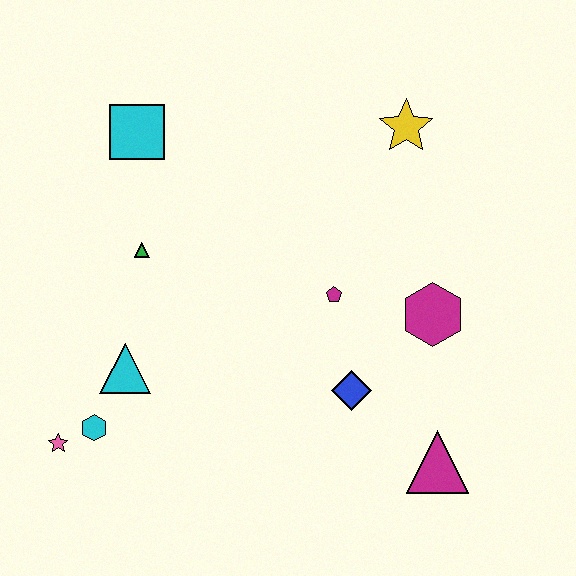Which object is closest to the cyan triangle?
The cyan hexagon is closest to the cyan triangle.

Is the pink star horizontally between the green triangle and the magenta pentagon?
No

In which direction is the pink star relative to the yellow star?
The pink star is to the left of the yellow star.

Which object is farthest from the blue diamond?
The cyan square is farthest from the blue diamond.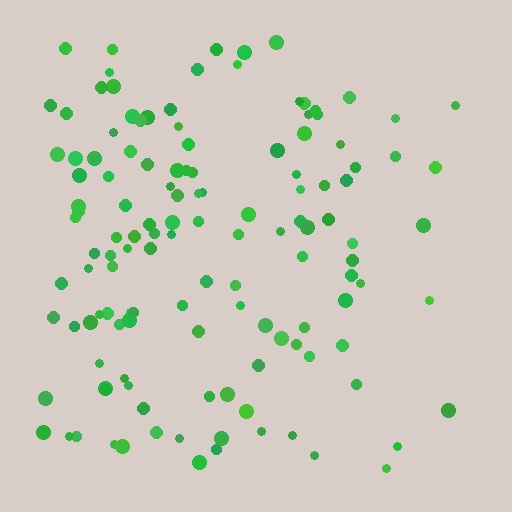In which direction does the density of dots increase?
From right to left, with the left side densest.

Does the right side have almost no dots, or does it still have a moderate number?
Still a moderate number, just noticeably fewer than the left.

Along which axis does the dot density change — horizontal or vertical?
Horizontal.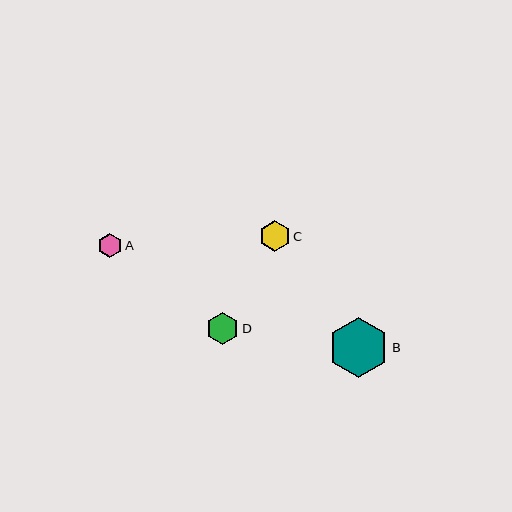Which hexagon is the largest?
Hexagon B is the largest with a size of approximately 60 pixels.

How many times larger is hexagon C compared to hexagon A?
Hexagon C is approximately 1.3 times the size of hexagon A.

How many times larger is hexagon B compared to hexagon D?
Hexagon B is approximately 1.8 times the size of hexagon D.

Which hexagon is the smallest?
Hexagon A is the smallest with a size of approximately 24 pixels.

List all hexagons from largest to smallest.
From largest to smallest: B, D, C, A.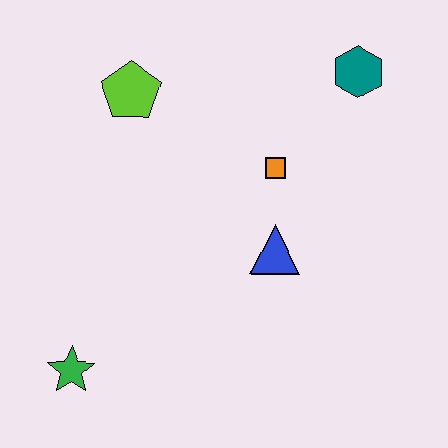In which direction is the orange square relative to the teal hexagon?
The orange square is below the teal hexagon.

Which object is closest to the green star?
The blue triangle is closest to the green star.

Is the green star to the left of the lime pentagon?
Yes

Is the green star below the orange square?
Yes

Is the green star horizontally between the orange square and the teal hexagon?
No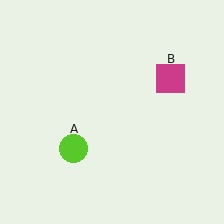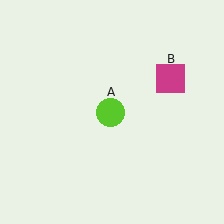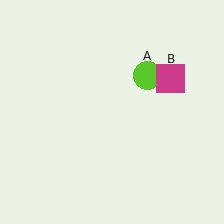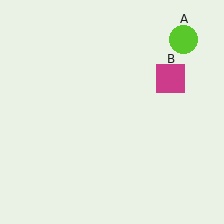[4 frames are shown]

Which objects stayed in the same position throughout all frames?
Magenta square (object B) remained stationary.